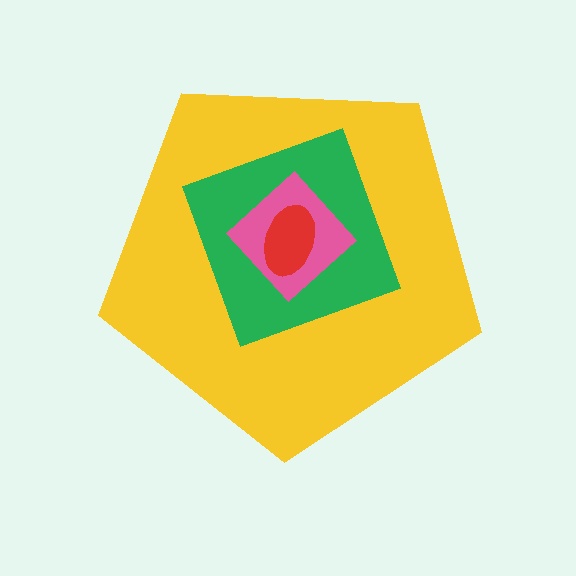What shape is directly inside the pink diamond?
The red ellipse.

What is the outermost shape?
The yellow pentagon.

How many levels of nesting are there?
4.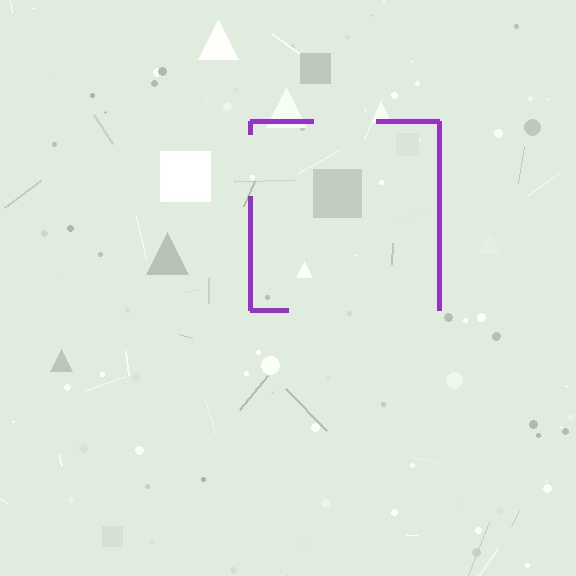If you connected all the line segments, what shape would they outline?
They would outline a square.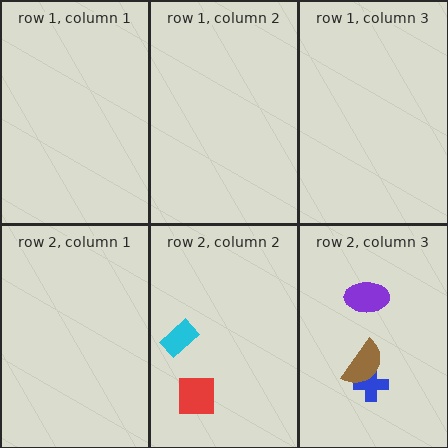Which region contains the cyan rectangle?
The row 2, column 2 region.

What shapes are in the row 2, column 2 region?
The cyan rectangle, the red square.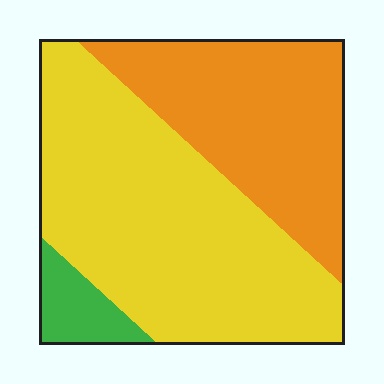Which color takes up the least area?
Green, at roughly 5%.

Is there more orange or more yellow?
Yellow.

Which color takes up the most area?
Yellow, at roughly 55%.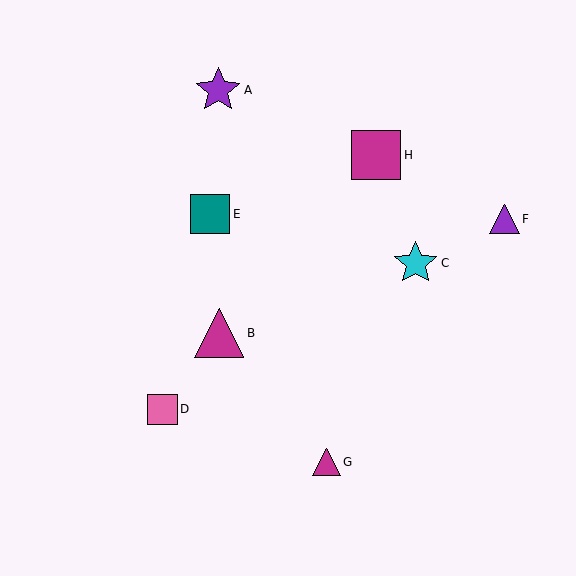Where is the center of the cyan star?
The center of the cyan star is at (416, 263).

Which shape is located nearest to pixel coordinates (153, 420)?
The pink square (labeled D) at (162, 409) is nearest to that location.